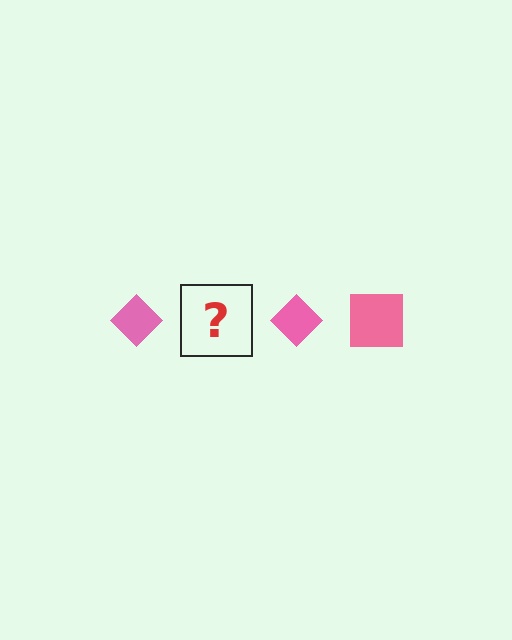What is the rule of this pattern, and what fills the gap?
The rule is that the pattern cycles through diamond, square shapes in pink. The gap should be filled with a pink square.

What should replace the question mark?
The question mark should be replaced with a pink square.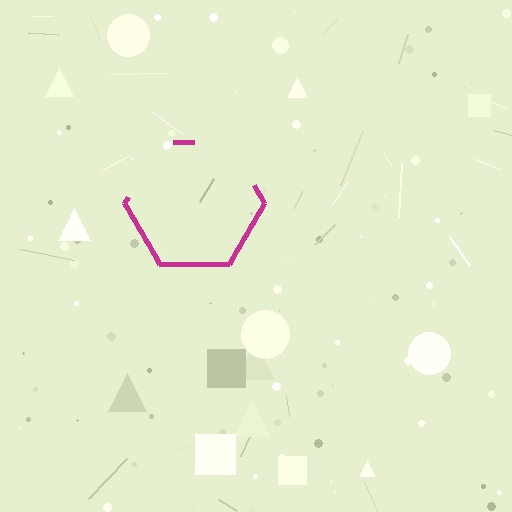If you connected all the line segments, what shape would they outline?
They would outline a hexagon.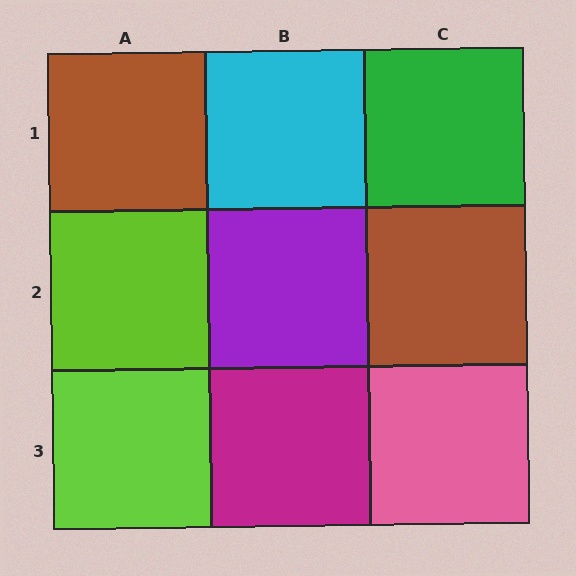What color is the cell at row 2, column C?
Brown.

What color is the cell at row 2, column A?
Lime.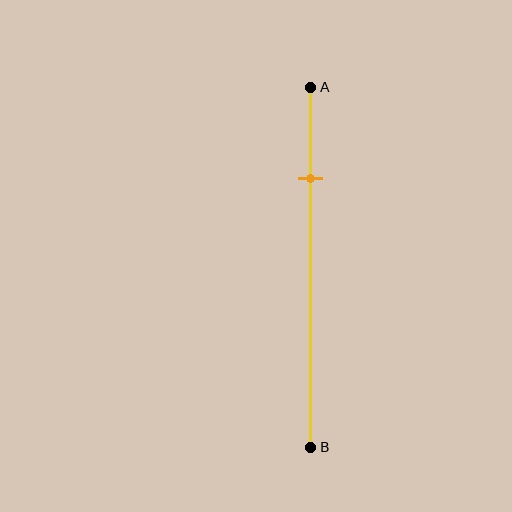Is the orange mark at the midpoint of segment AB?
No, the mark is at about 25% from A, not at the 50% midpoint.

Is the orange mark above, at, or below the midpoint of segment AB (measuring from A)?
The orange mark is above the midpoint of segment AB.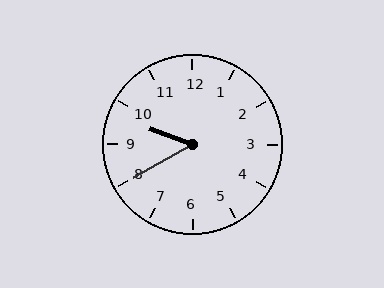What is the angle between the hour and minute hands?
Approximately 50 degrees.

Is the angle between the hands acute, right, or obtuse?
It is acute.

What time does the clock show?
9:40.